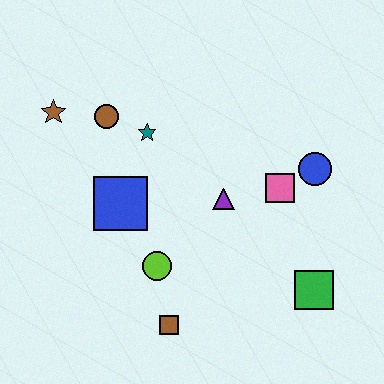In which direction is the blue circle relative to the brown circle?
The blue circle is to the right of the brown circle.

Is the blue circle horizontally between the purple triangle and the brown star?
No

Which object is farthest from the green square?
The brown star is farthest from the green square.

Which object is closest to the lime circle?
The brown square is closest to the lime circle.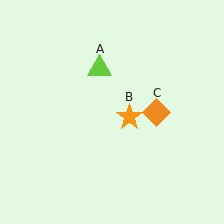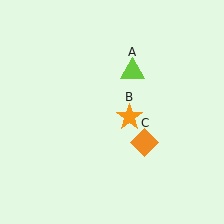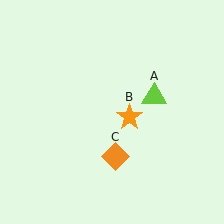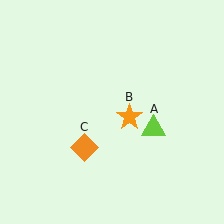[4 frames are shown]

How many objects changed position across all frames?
2 objects changed position: lime triangle (object A), orange diamond (object C).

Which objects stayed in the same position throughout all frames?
Orange star (object B) remained stationary.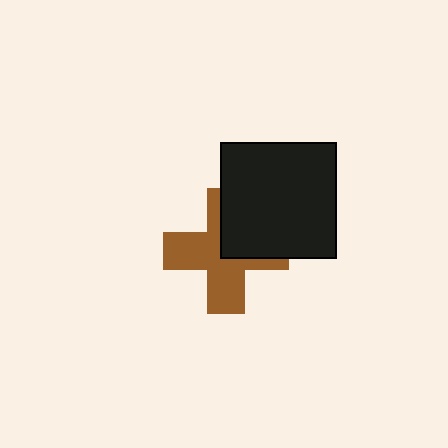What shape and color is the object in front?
The object in front is a black square.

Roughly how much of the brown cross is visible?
About half of it is visible (roughly 62%).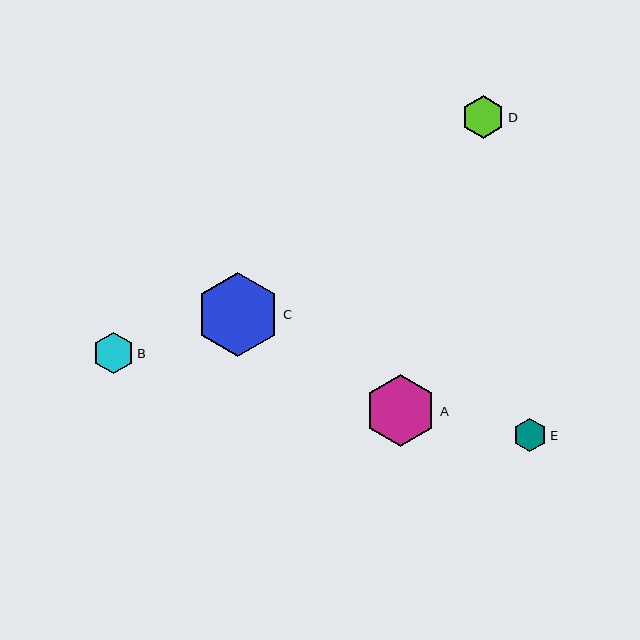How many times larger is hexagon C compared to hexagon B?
Hexagon C is approximately 2.0 times the size of hexagon B.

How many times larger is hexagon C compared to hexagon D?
Hexagon C is approximately 1.9 times the size of hexagon D.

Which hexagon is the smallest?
Hexagon E is the smallest with a size of approximately 33 pixels.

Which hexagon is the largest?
Hexagon C is the largest with a size of approximately 84 pixels.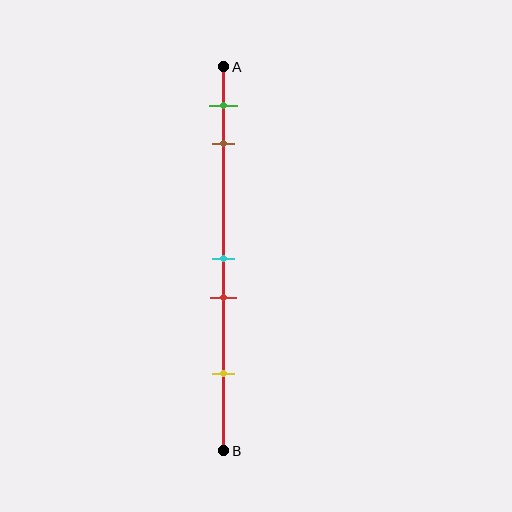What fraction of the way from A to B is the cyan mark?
The cyan mark is approximately 50% (0.5) of the way from A to B.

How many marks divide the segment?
There are 5 marks dividing the segment.